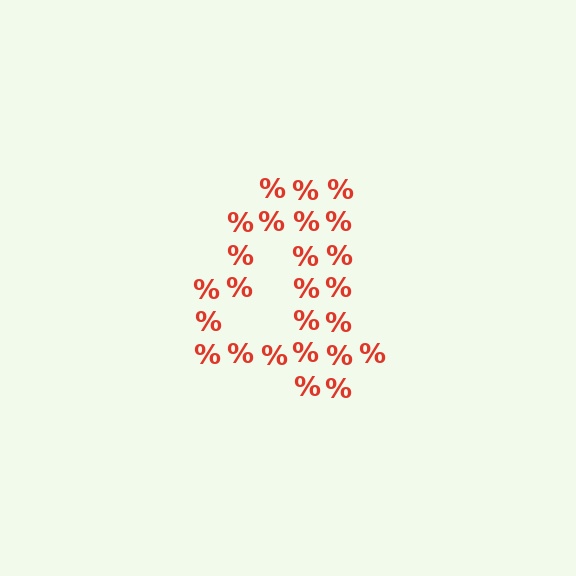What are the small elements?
The small elements are percent signs.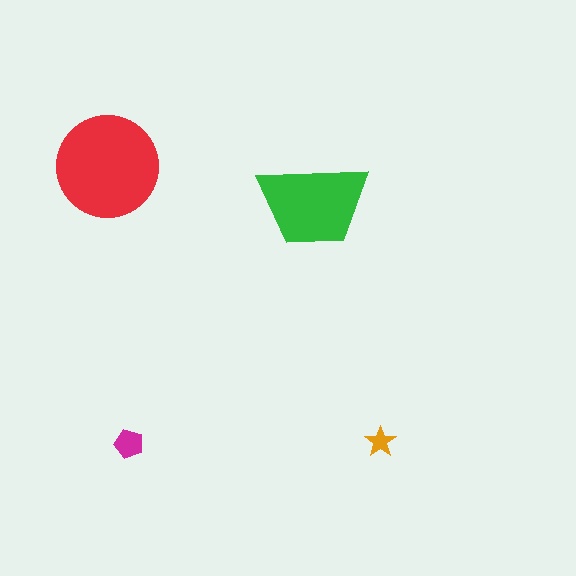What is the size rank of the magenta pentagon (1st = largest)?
3rd.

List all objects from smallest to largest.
The orange star, the magenta pentagon, the green trapezoid, the red circle.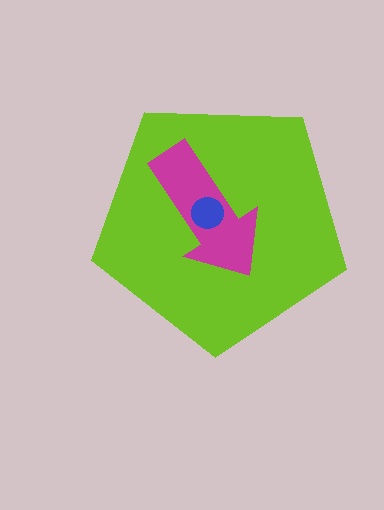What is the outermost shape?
The lime pentagon.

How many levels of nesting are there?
3.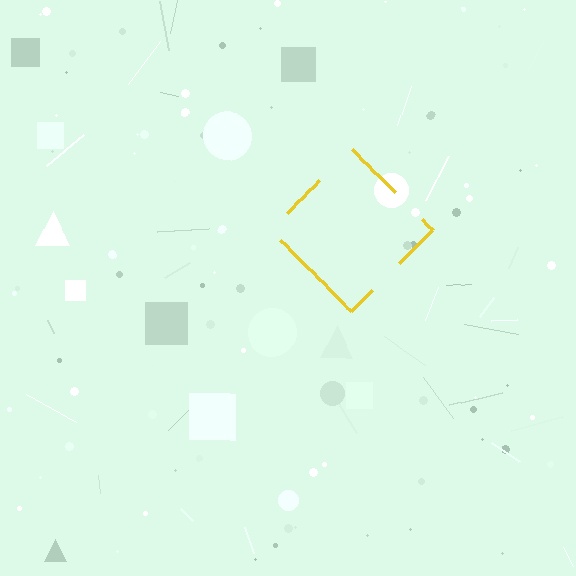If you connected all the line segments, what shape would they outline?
They would outline a diamond.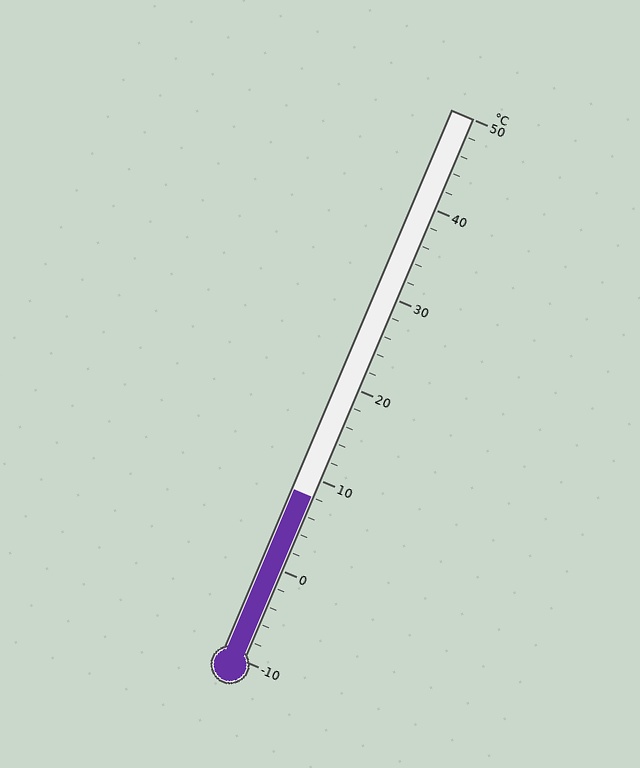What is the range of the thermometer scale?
The thermometer scale ranges from -10°C to 50°C.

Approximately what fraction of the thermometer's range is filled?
The thermometer is filled to approximately 30% of its range.